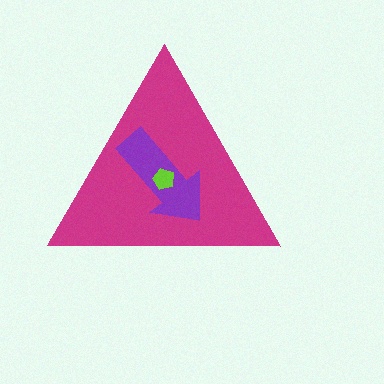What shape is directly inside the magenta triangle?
The purple arrow.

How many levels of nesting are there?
3.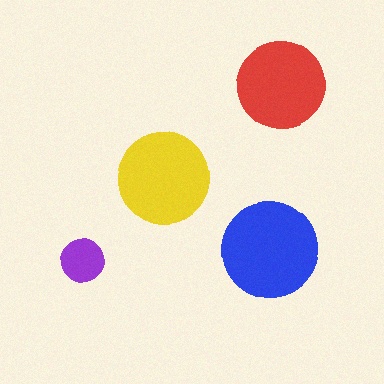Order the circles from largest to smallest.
the blue one, the yellow one, the red one, the purple one.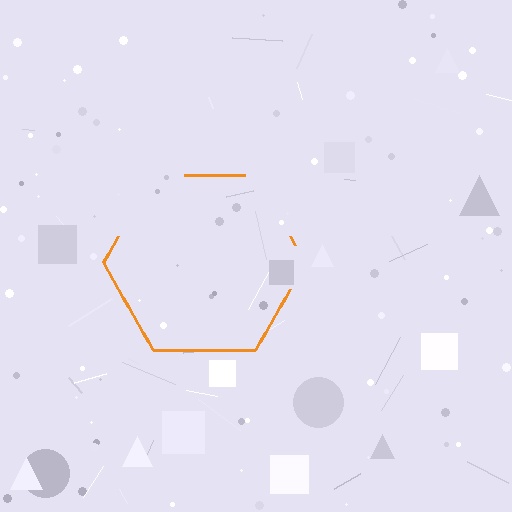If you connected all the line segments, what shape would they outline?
They would outline a hexagon.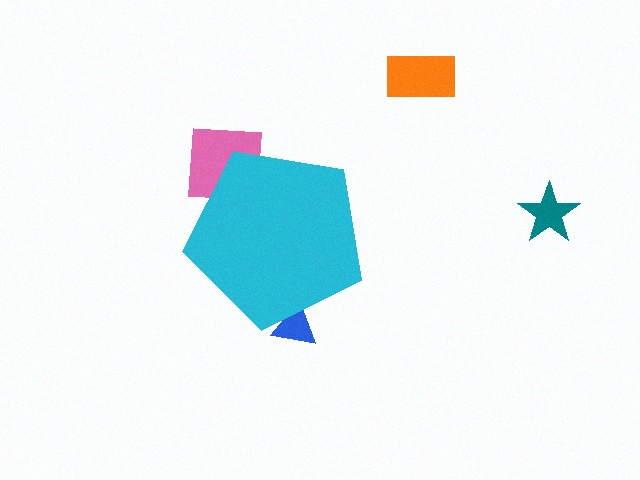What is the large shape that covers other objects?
A cyan pentagon.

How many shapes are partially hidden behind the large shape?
2 shapes are partially hidden.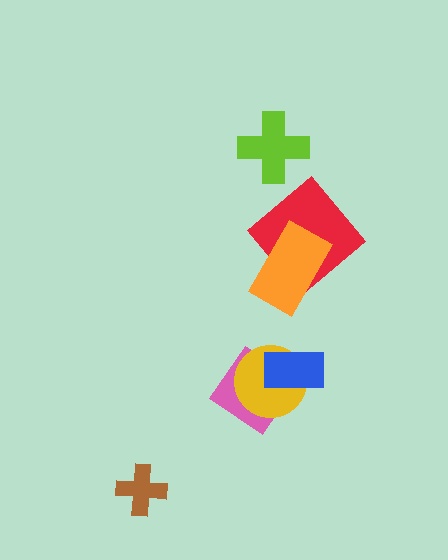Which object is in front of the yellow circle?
The blue rectangle is in front of the yellow circle.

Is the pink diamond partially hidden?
Yes, it is partially covered by another shape.